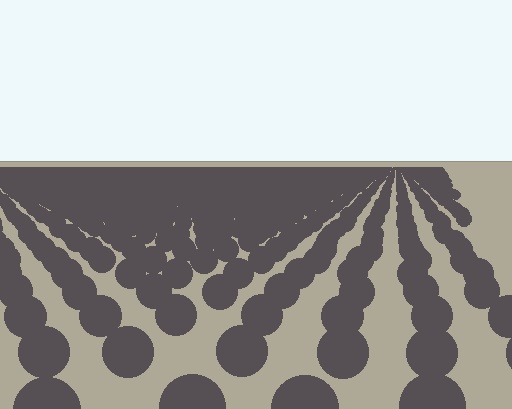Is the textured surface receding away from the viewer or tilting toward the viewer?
The surface is receding away from the viewer. Texture elements get smaller and denser toward the top.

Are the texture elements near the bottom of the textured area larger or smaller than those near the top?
Larger. Near the bottom, elements are closer to the viewer and appear at a bigger on-screen size.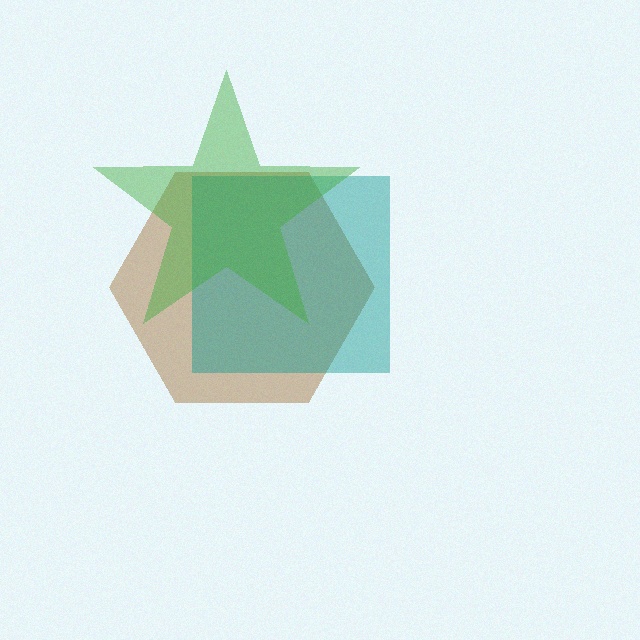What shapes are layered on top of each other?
The layered shapes are: a brown hexagon, a teal square, a green star.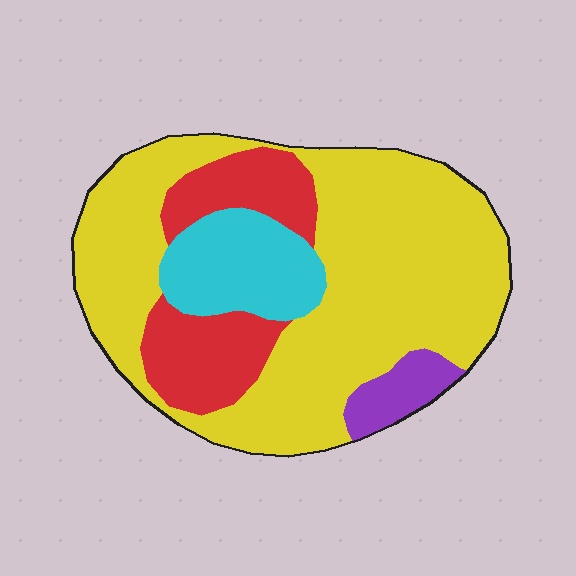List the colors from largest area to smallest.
From largest to smallest: yellow, red, cyan, purple.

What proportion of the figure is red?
Red takes up about one fifth (1/5) of the figure.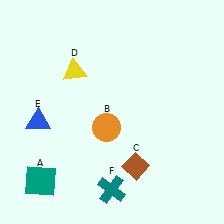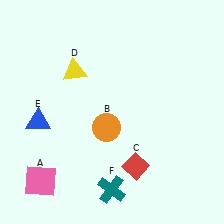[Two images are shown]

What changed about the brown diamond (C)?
In Image 1, C is brown. In Image 2, it changed to red.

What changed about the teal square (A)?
In Image 1, A is teal. In Image 2, it changed to pink.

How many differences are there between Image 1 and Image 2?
There are 2 differences between the two images.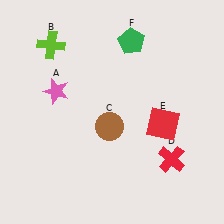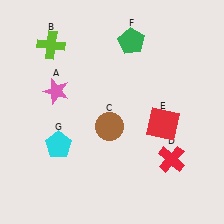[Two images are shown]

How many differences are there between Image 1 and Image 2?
There is 1 difference between the two images.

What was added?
A cyan pentagon (G) was added in Image 2.